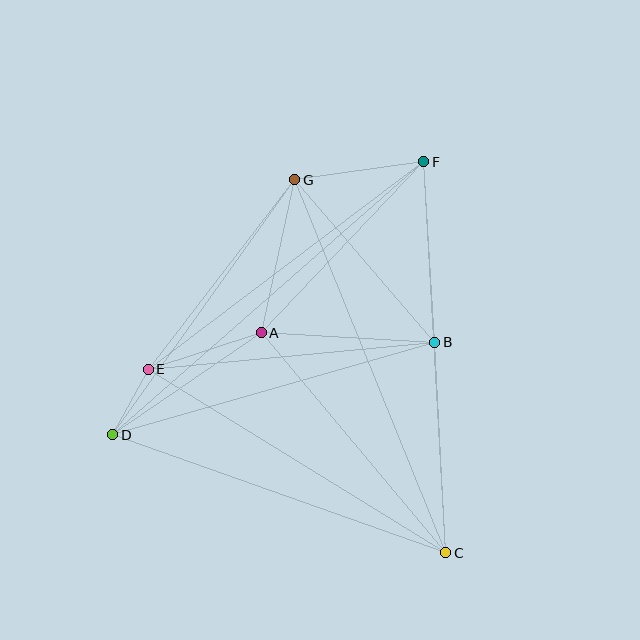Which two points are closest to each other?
Points D and E are closest to each other.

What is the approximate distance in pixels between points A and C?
The distance between A and C is approximately 287 pixels.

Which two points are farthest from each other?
Points D and F are farthest from each other.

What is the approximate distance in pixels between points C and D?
The distance between C and D is approximately 353 pixels.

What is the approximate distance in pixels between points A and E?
The distance between A and E is approximately 119 pixels.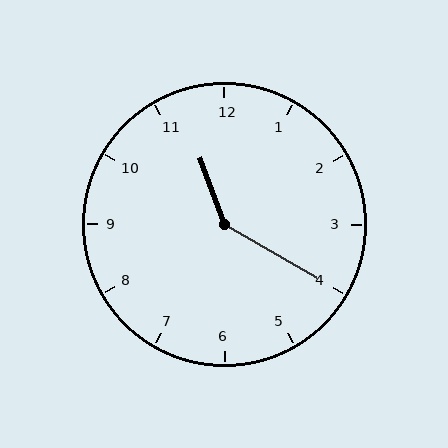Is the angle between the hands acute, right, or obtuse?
It is obtuse.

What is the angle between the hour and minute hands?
Approximately 140 degrees.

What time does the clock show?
11:20.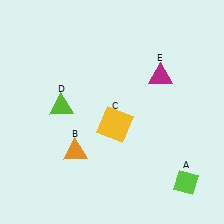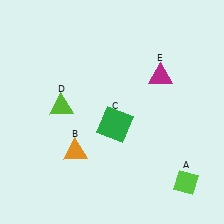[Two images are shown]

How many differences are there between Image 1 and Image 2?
There is 1 difference between the two images.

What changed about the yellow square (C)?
In Image 1, C is yellow. In Image 2, it changed to green.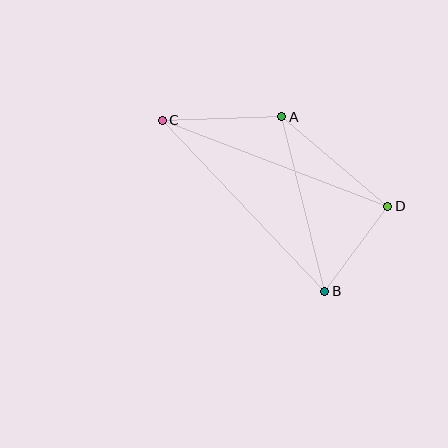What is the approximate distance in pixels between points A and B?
The distance between A and B is approximately 180 pixels.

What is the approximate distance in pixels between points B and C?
The distance between B and C is approximately 236 pixels.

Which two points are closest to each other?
Points B and D are closest to each other.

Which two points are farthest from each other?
Points C and D are farthest from each other.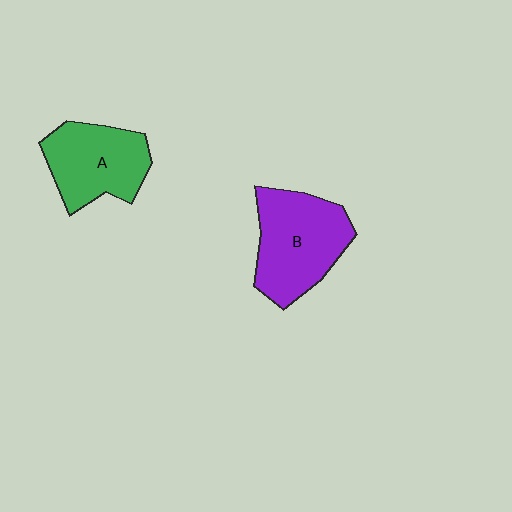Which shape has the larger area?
Shape B (purple).